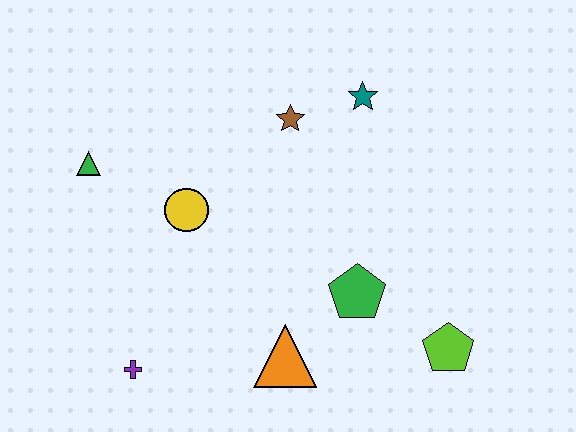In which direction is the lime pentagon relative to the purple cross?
The lime pentagon is to the right of the purple cross.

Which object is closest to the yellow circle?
The green triangle is closest to the yellow circle.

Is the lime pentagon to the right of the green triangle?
Yes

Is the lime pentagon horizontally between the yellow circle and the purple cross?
No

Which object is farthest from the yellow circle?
The lime pentagon is farthest from the yellow circle.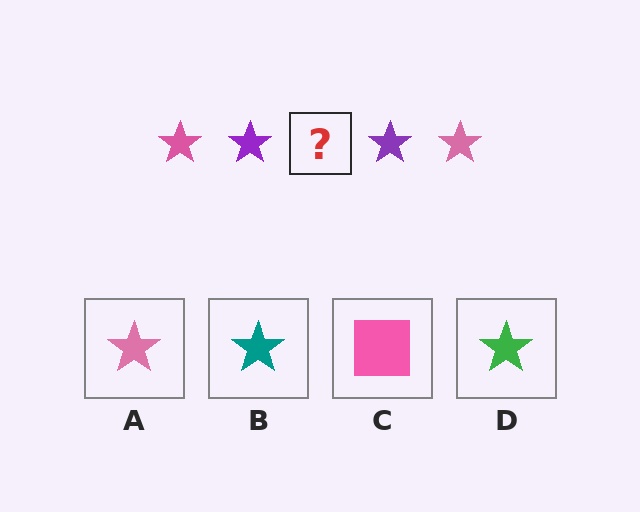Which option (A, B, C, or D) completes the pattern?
A.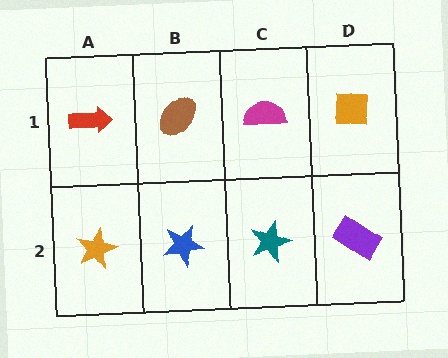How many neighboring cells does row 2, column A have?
2.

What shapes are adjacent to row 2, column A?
A red arrow (row 1, column A), a blue star (row 2, column B).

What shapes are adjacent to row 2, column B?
A brown ellipse (row 1, column B), an orange star (row 2, column A), a teal star (row 2, column C).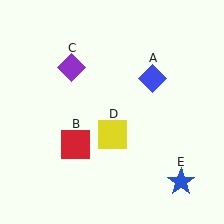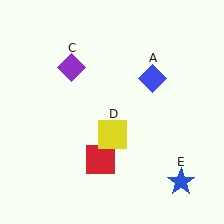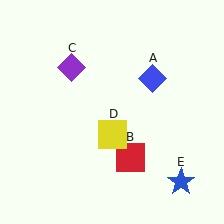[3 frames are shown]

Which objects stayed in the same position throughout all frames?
Blue diamond (object A) and purple diamond (object C) and yellow square (object D) and blue star (object E) remained stationary.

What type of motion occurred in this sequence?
The red square (object B) rotated counterclockwise around the center of the scene.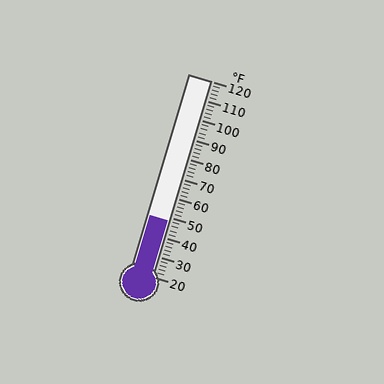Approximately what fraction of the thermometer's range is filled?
The thermometer is filled to approximately 30% of its range.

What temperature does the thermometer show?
The thermometer shows approximately 48°F.